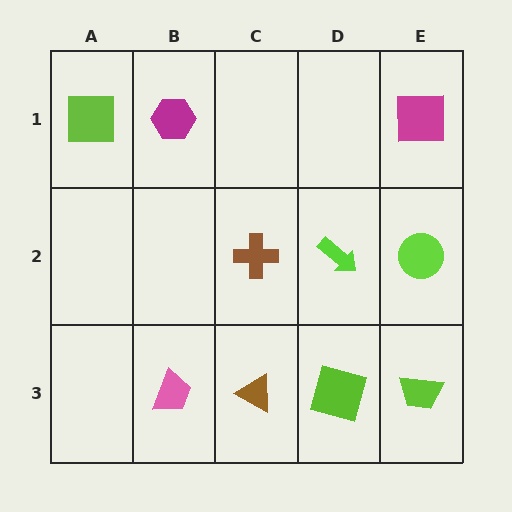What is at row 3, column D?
A lime square.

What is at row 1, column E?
A magenta square.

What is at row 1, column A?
A lime square.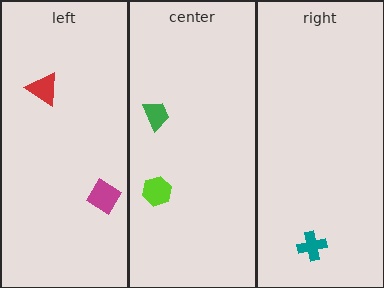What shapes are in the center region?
The lime hexagon, the green trapezoid.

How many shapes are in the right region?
1.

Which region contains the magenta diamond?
The left region.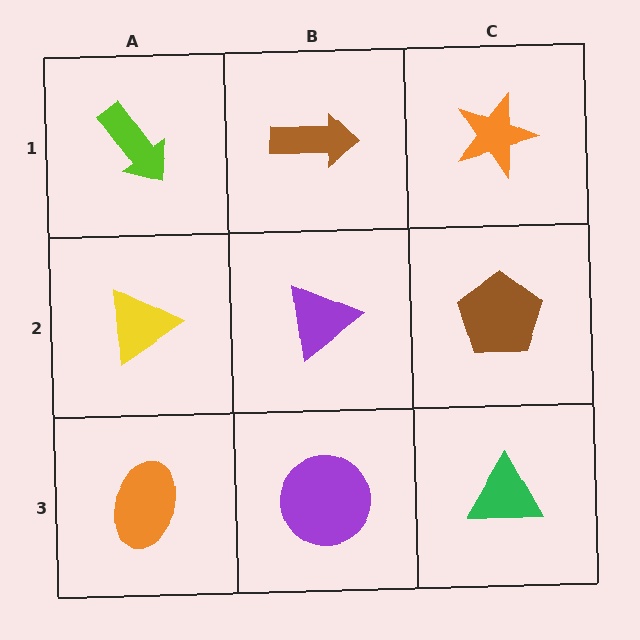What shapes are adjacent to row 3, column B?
A purple triangle (row 2, column B), an orange ellipse (row 3, column A), a green triangle (row 3, column C).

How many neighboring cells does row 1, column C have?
2.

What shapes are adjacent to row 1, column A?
A yellow triangle (row 2, column A), a brown arrow (row 1, column B).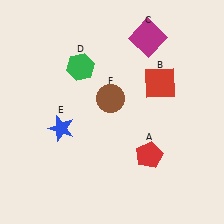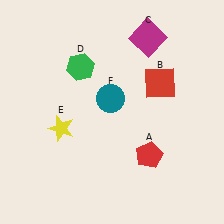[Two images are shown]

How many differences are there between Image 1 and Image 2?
There are 2 differences between the two images.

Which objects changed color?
E changed from blue to yellow. F changed from brown to teal.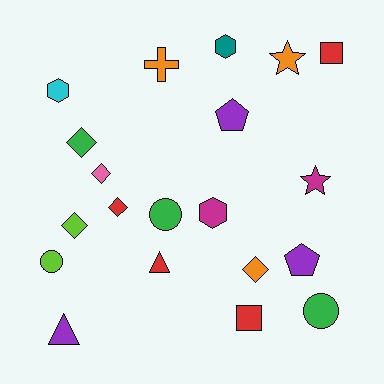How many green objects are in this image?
There are 3 green objects.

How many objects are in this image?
There are 20 objects.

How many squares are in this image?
There are 2 squares.